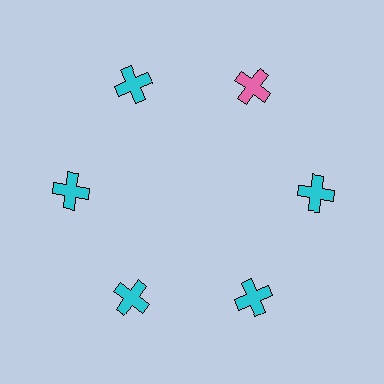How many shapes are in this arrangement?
There are 6 shapes arranged in a ring pattern.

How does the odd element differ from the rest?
It has a different color: pink instead of cyan.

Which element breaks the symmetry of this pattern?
The pink cross at roughly the 1 o'clock position breaks the symmetry. All other shapes are cyan crosses.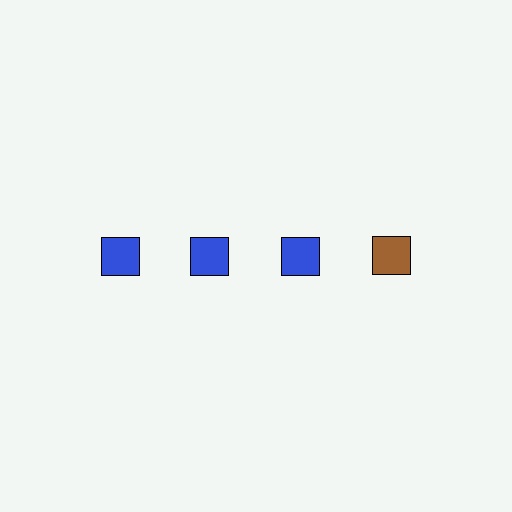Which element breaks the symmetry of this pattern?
The brown square in the top row, second from right column breaks the symmetry. All other shapes are blue squares.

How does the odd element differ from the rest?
It has a different color: brown instead of blue.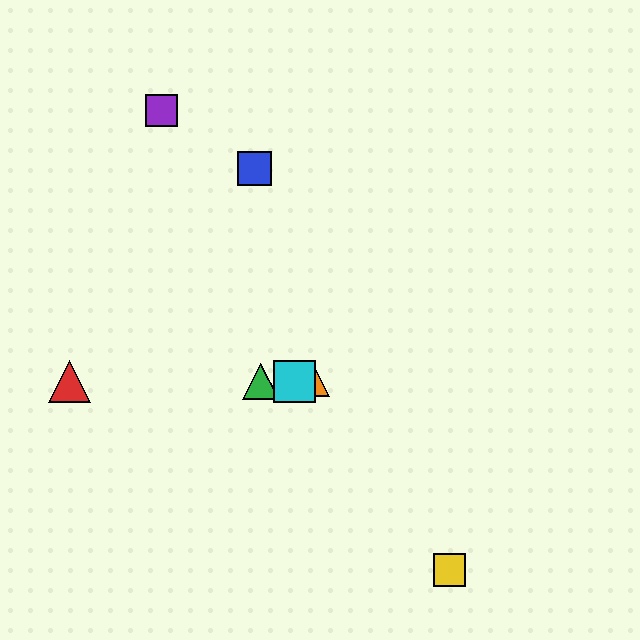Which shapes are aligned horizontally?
The red triangle, the green triangle, the orange triangle, the cyan square are aligned horizontally.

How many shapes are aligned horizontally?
4 shapes (the red triangle, the green triangle, the orange triangle, the cyan square) are aligned horizontally.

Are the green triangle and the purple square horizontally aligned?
No, the green triangle is at y≈382 and the purple square is at y≈110.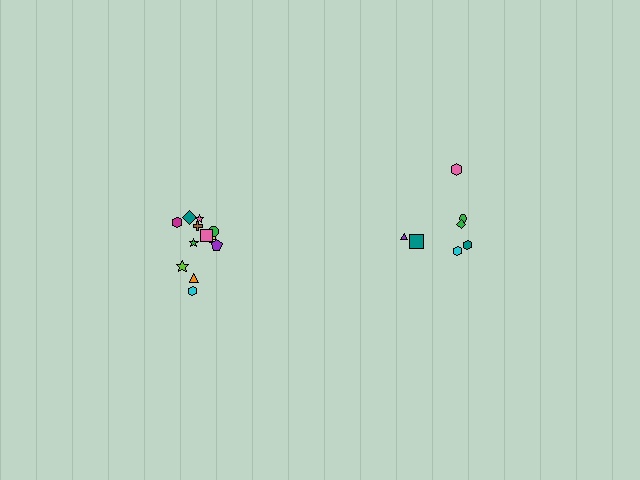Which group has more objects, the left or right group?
The left group.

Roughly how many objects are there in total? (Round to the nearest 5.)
Roughly 20 objects in total.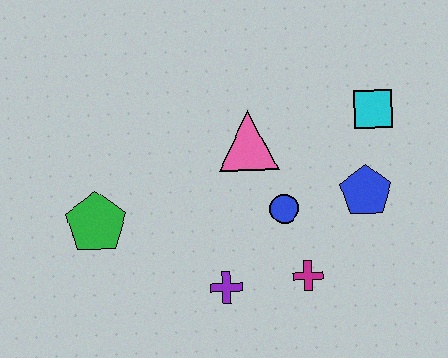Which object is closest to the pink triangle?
The blue circle is closest to the pink triangle.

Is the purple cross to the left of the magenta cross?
Yes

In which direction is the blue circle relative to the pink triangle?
The blue circle is below the pink triangle.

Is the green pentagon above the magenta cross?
Yes